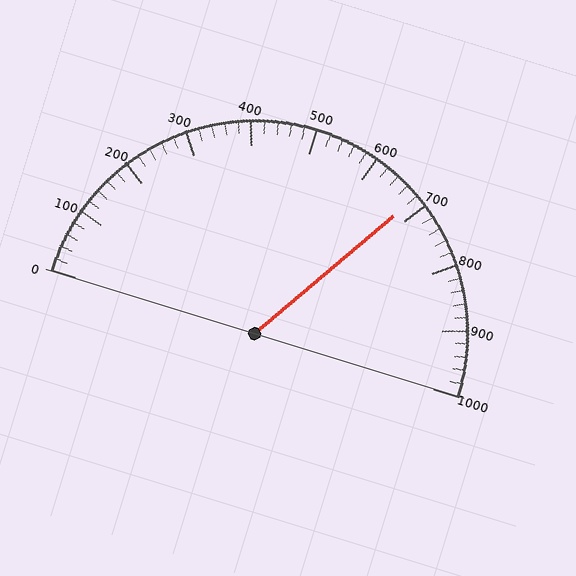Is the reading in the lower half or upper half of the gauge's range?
The reading is in the upper half of the range (0 to 1000).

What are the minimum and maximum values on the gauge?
The gauge ranges from 0 to 1000.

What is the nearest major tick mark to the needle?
The nearest major tick mark is 700.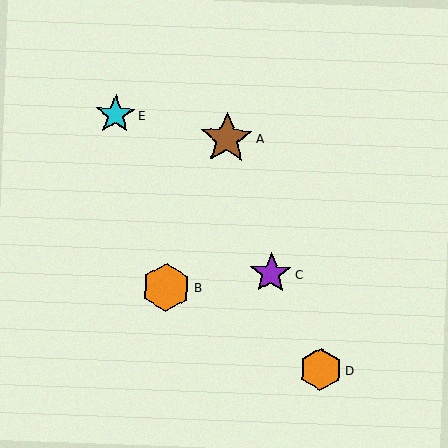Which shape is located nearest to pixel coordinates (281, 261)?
The purple star (labeled C) at (271, 273) is nearest to that location.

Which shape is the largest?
The brown star (labeled A) is the largest.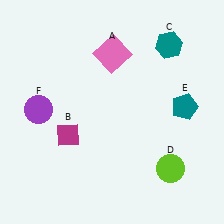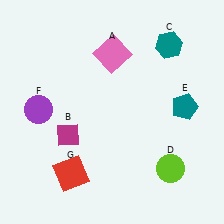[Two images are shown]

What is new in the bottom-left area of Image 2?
A red square (G) was added in the bottom-left area of Image 2.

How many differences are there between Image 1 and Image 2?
There is 1 difference between the two images.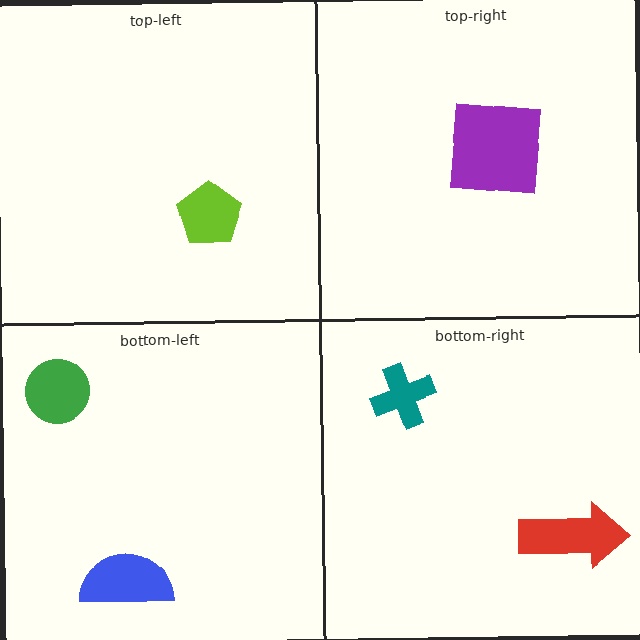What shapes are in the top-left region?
The lime pentagon.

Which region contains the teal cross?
The bottom-right region.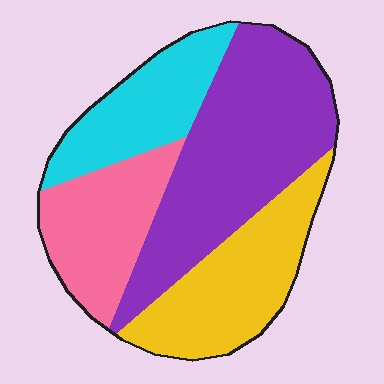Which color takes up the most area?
Purple, at roughly 40%.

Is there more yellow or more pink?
Yellow.